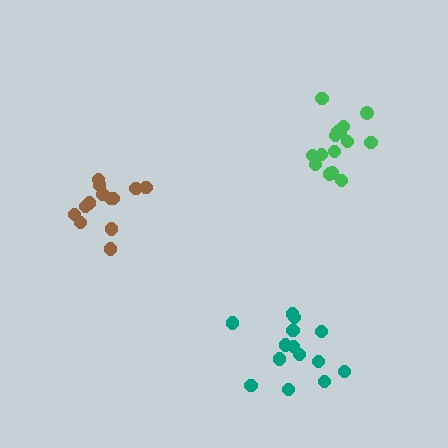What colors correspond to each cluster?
The clusters are colored: green, brown, teal.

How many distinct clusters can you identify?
There are 3 distinct clusters.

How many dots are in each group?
Group 1: 15 dots, Group 2: 14 dots, Group 3: 15 dots (44 total).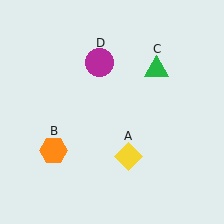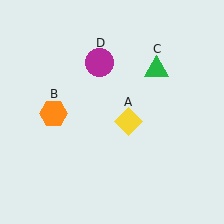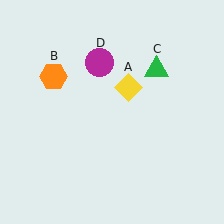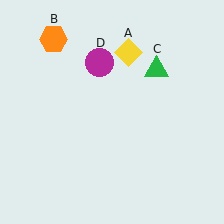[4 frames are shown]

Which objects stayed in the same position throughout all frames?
Green triangle (object C) and magenta circle (object D) remained stationary.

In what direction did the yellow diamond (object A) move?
The yellow diamond (object A) moved up.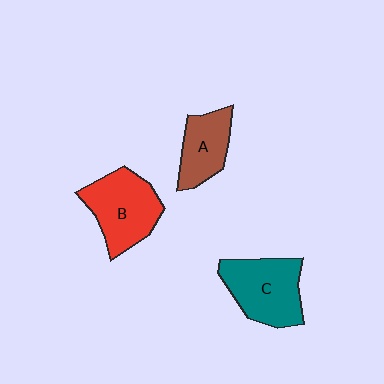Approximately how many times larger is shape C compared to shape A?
Approximately 1.4 times.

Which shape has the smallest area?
Shape A (brown).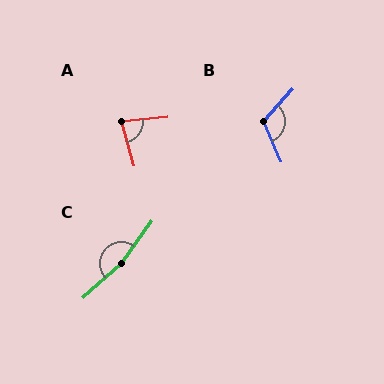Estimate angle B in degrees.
Approximately 115 degrees.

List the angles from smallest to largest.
A (80°), B (115°), C (167°).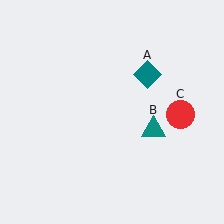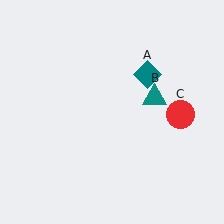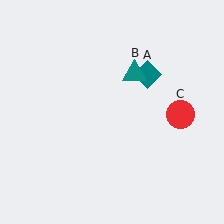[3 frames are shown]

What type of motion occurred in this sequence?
The teal triangle (object B) rotated counterclockwise around the center of the scene.